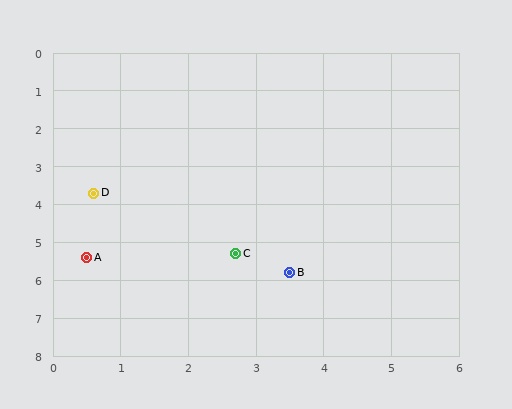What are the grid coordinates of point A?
Point A is at approximately (0.5, 5.4).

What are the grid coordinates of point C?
Point C is at approximately (2.7, 5.3).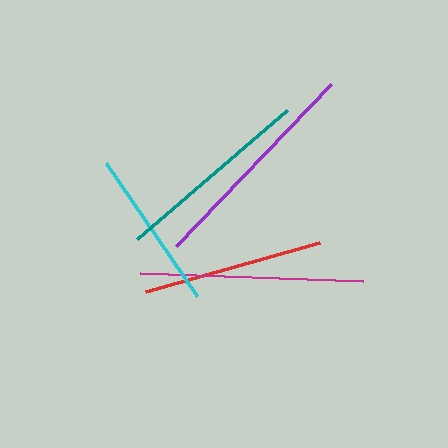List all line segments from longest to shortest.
From longest to shortest: purple, magenta, teal, red, cyan.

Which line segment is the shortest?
The cyan line is the shortest at approximately 161 pixels.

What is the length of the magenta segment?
The magenta segment is approximately 223 pixels long.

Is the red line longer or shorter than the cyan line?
The red line is longer than the cyan line.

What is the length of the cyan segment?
The cyan segment is approximately 161 pixels long.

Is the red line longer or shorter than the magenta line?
The magenta line is longer than the red line.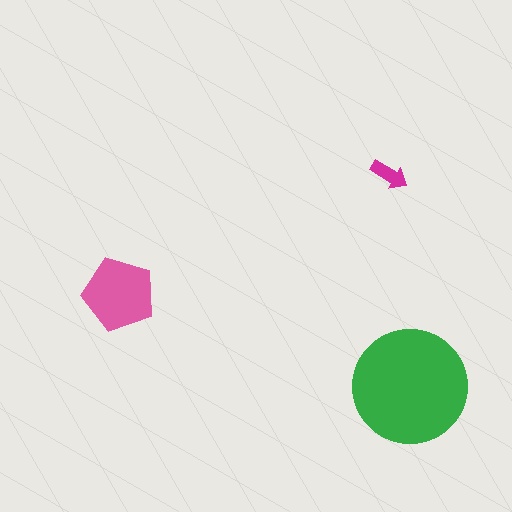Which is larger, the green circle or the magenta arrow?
The green circle.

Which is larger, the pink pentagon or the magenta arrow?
The pink pentagon.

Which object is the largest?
The green circle.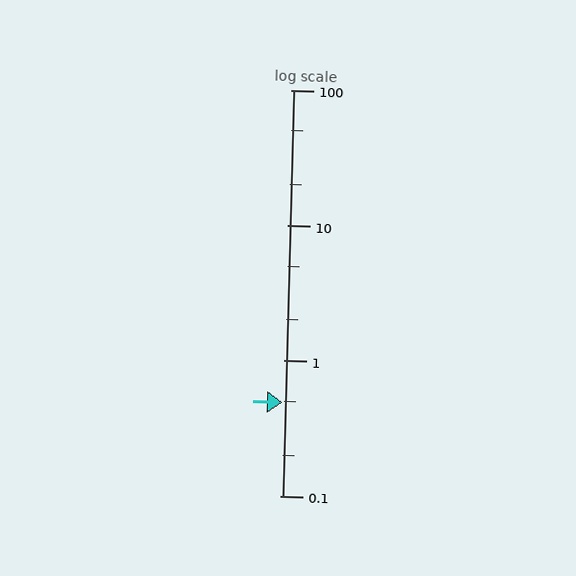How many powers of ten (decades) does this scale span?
The scale spans 3 decades, from 0.1 to 100.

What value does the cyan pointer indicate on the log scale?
The pointer indicates approximately 0.49.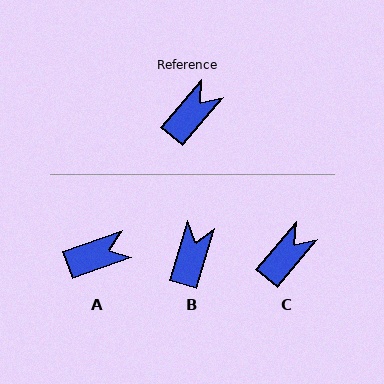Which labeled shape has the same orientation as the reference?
C.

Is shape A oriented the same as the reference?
No, it is off by about 30 degrees.